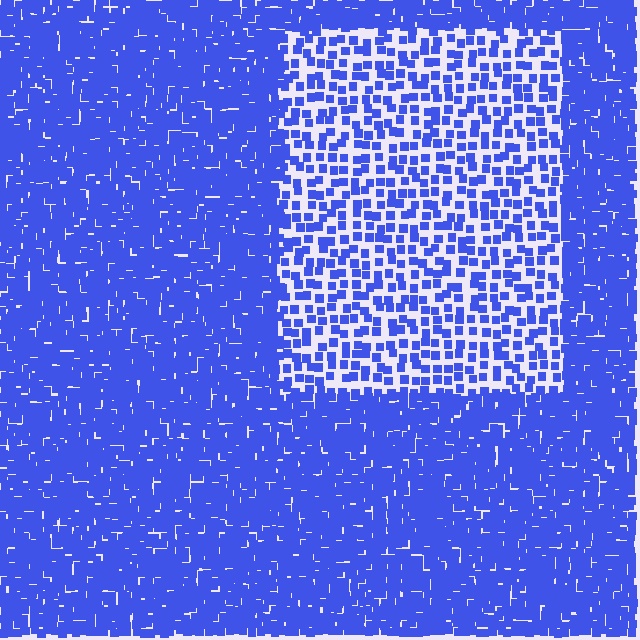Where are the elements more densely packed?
The elements are more densely packed outside the rectangle boundary.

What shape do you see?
I see a rectangle.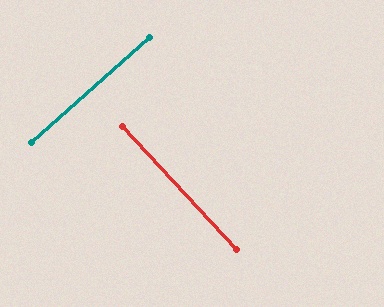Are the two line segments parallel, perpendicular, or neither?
Perpendicular — they meet at approximately 89°.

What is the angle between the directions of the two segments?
Approximately 89 degrees.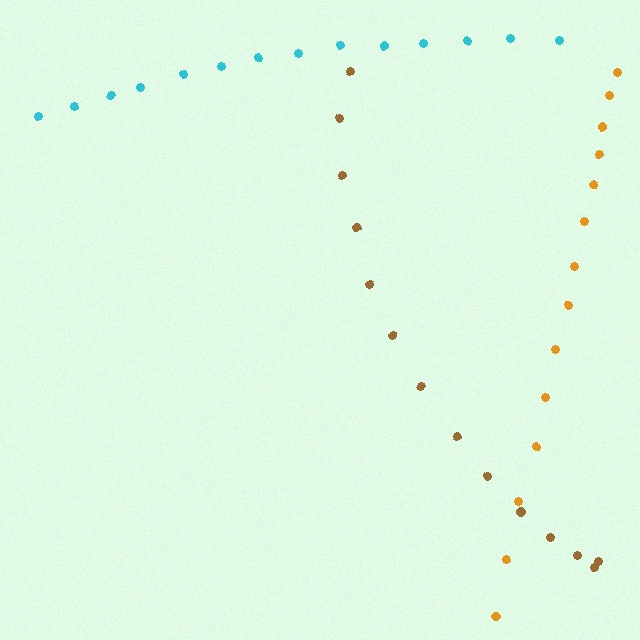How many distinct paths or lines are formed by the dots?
There are 3 distinct paths.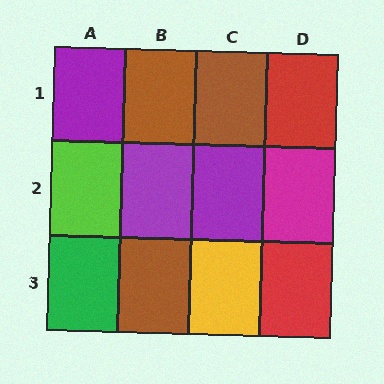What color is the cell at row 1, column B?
Brown.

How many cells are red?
2 cells are red.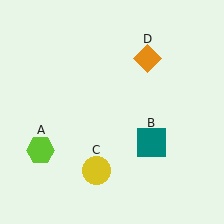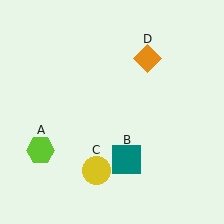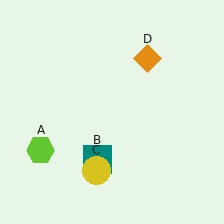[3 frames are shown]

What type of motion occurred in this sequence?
The teal square (object B) rotated clockwise around the center of the scene.